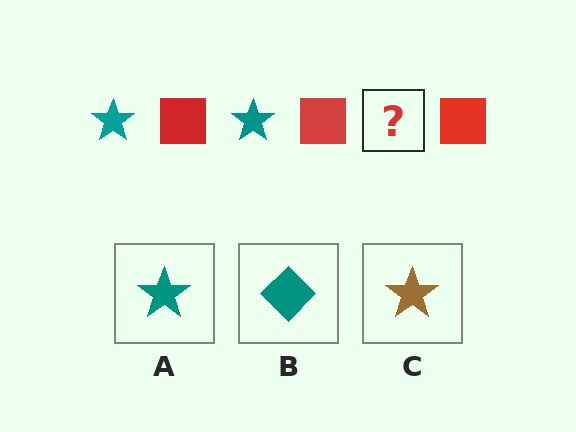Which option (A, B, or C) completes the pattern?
A.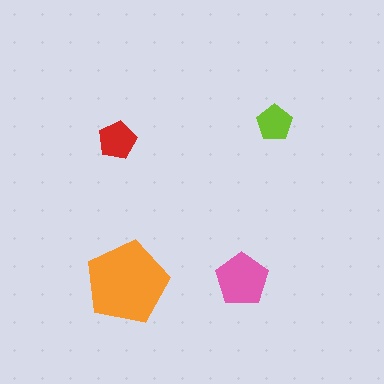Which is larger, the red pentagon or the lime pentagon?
The red one.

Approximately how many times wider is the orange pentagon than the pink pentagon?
About 1.5 times wider.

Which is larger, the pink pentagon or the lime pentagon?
The pink one.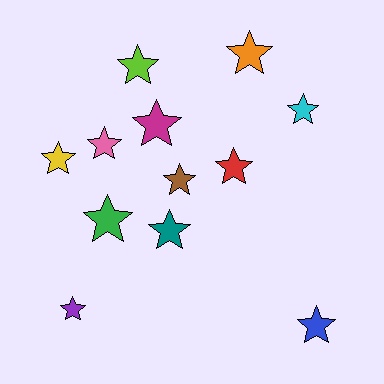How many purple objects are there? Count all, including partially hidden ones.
There is 1 purple object.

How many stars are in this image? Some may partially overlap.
There are 12 stars.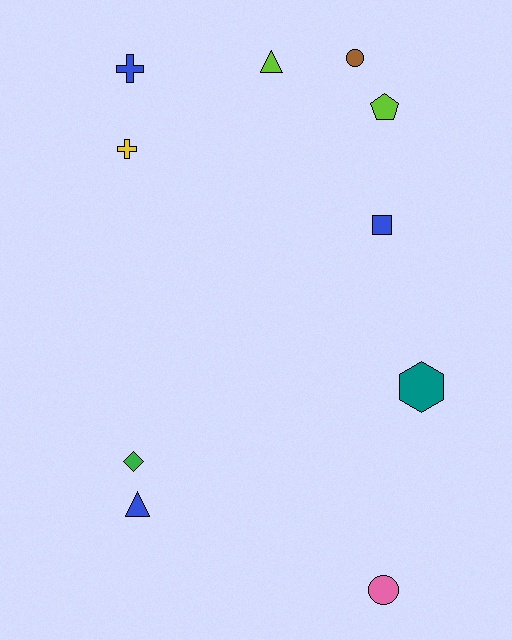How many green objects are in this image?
There is 1 green object.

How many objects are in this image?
There are 10 objects.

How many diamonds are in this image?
There is 1 diamond.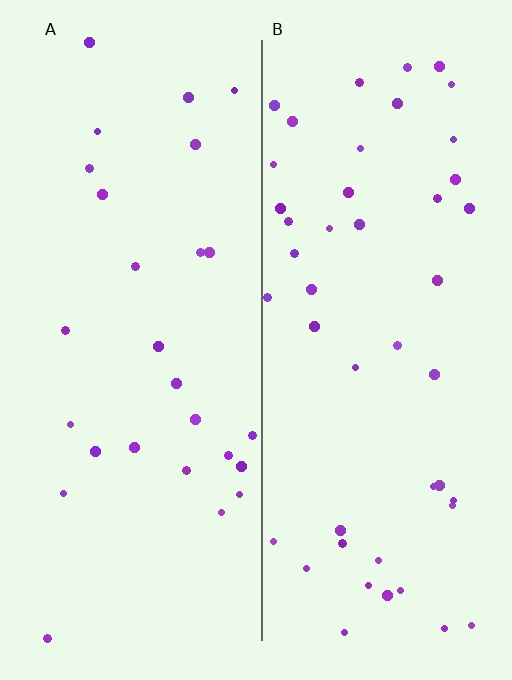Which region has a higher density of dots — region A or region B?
B (the right).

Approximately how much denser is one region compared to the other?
Approximately 1.7× — region B over region A.